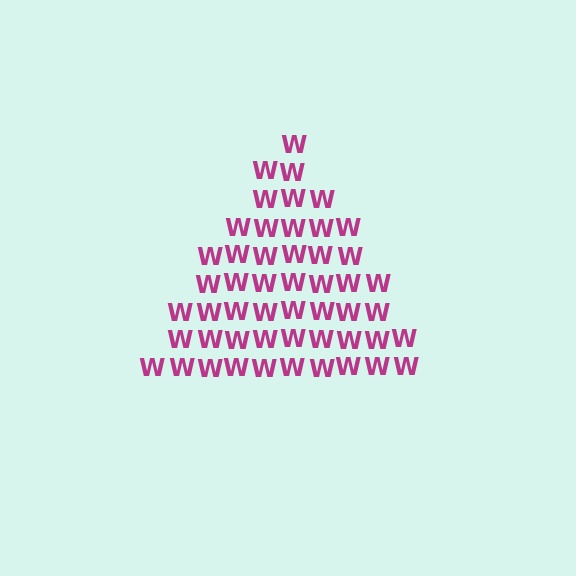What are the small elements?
The small elements are letter W's.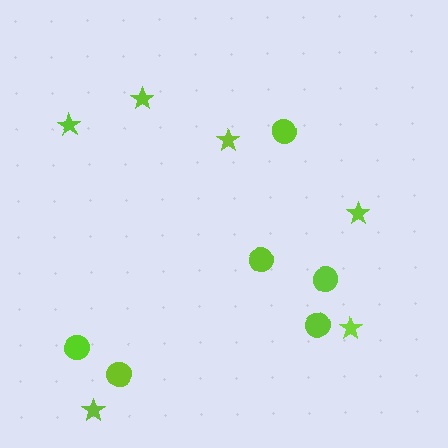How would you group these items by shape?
There are 2 groups: one group of stars (6) and one group of circles (6).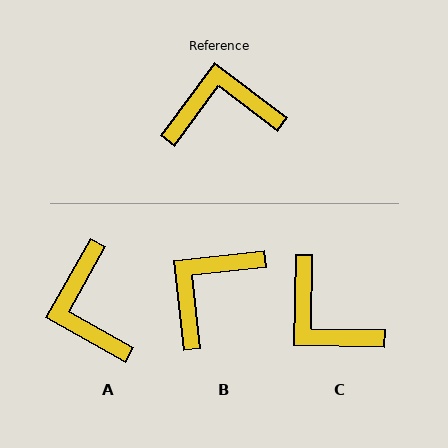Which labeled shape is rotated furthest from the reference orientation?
C, about 126 degrees away.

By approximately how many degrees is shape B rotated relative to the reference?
Approximately 43 degrees counter-clockwise.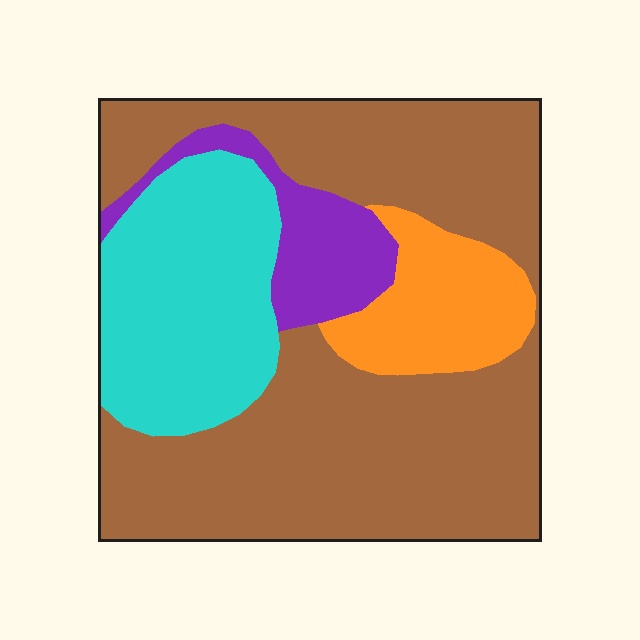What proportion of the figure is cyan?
Cyan covers 22% of the figure.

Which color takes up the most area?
Brown, at roughly 55%.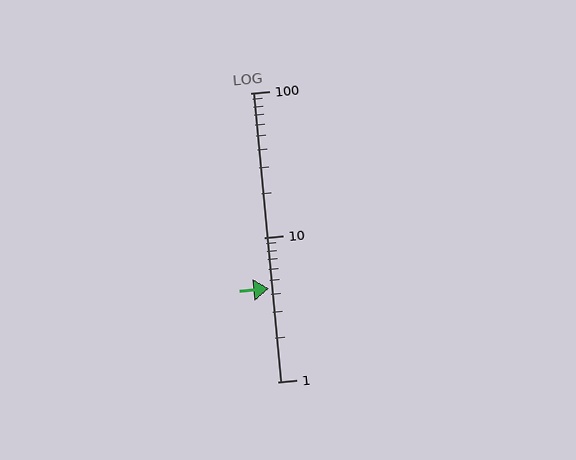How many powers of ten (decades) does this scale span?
The scale spans 2 decades, from 1 to 100.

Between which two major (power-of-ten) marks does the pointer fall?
The pointer is between 1 and 10.